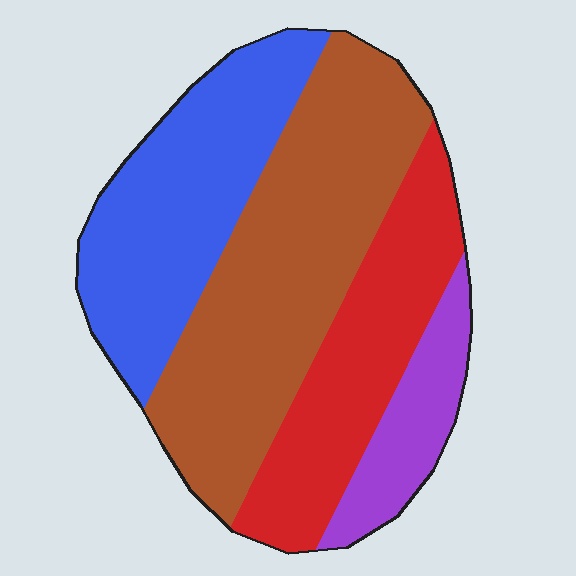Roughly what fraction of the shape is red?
Red covers around 25% of the shape.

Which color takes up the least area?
Purple, at roughly 10%.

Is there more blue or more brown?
Brown.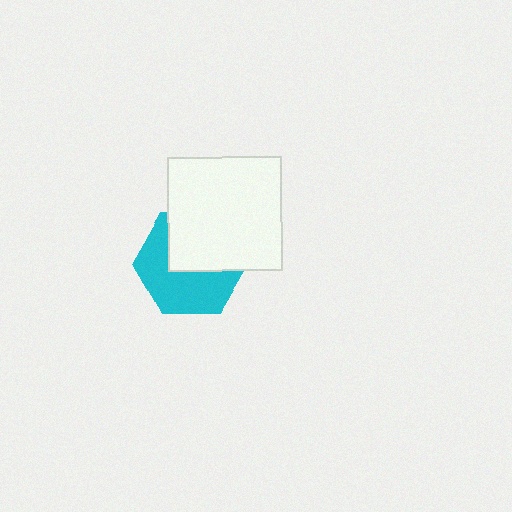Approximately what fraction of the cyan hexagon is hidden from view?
Roughly 46% of the cyan hexagon is hidden behind the white square.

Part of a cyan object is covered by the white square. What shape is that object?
It is a hexagon.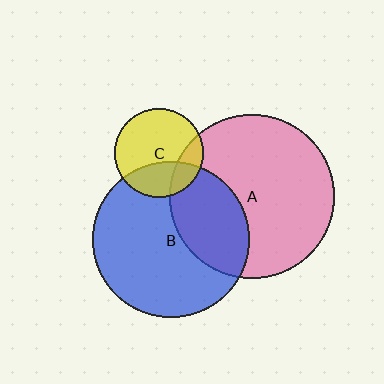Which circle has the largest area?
Circle A (pink).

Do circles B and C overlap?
Yes.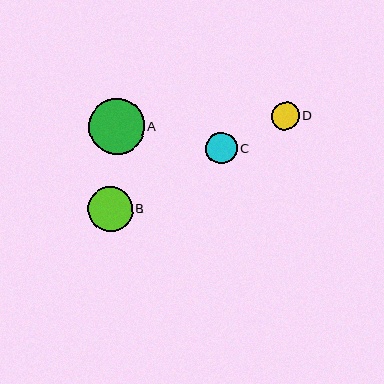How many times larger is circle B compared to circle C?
Circle B is approximately 1.4 times the size of circle C.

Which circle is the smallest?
Circle D is the smallest with a size of approximately 27 pixels.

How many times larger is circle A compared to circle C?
Circle A is approximately 1.8 times the size of circle C.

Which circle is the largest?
Circle A is the largest with a size of approximately 56 pixels.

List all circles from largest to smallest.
From largest to smallest: A, B, C, D.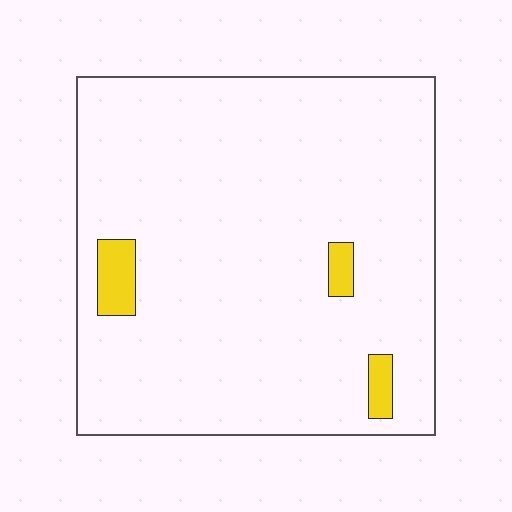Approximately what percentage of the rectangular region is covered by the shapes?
Approximately 5%.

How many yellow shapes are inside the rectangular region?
3.